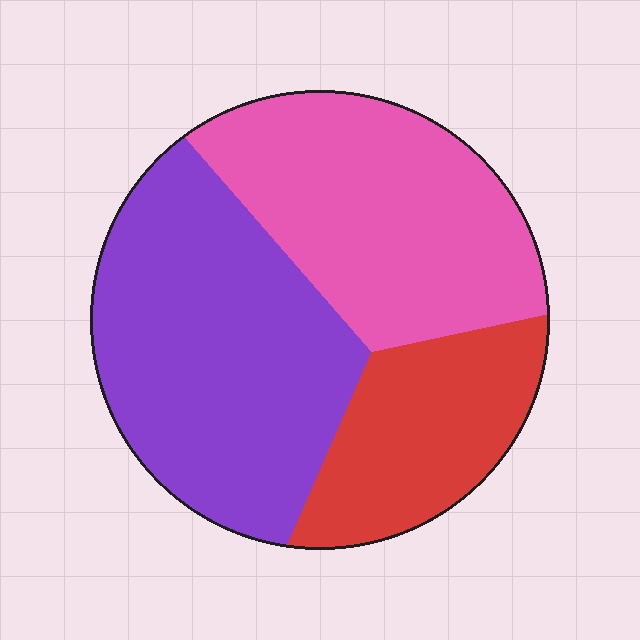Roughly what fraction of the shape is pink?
Pink takes up about three eighths (3/8) of the shape.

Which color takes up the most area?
Purple, at roughly 45%.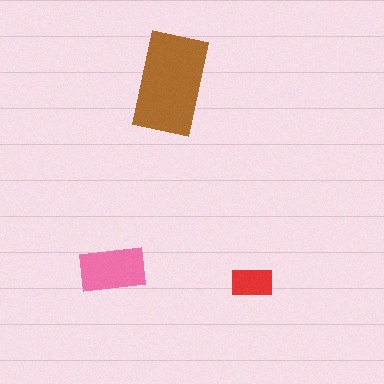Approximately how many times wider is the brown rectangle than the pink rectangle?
About 1.5 times wider.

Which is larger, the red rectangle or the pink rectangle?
The pink one.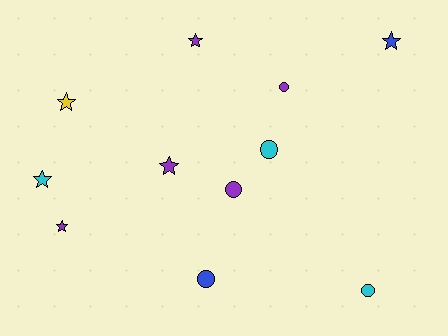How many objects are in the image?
There are 11 objects.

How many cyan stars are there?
There is 1 cyan star.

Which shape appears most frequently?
Star, with 6 objects.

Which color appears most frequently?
Purple, with 5 objects.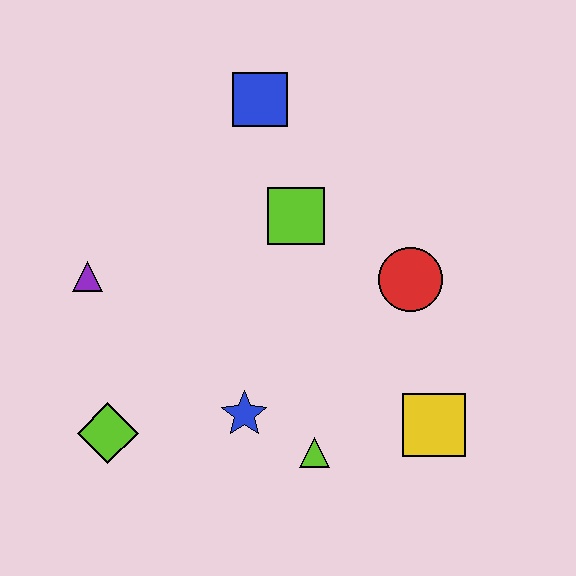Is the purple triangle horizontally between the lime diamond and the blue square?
No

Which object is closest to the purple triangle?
The lime diamond is closest to the purple triangle.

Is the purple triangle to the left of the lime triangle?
Yes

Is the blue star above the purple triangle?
No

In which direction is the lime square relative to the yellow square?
The lime square is above the yellow square.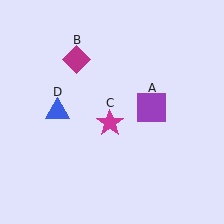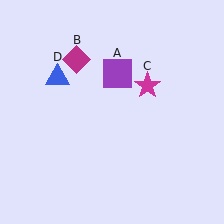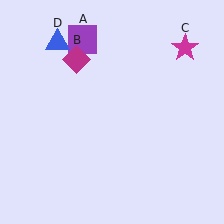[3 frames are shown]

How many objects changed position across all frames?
3 objects changed position: purple square (object A), magenta star (object C), blue triangle (object D).